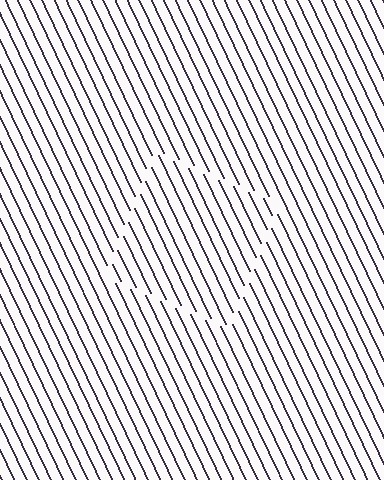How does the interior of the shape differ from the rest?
The interior of the shape contains the same grating, shifted by half a period — the contour is defined by the phase discontinuity where line-ends from the inner and outer gratings abut.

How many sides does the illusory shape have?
4 sides — the line-ends trace a square.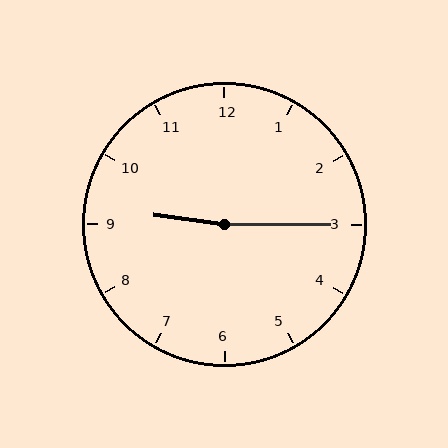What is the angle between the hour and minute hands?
Approximately 172 degrees.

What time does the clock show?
9:15.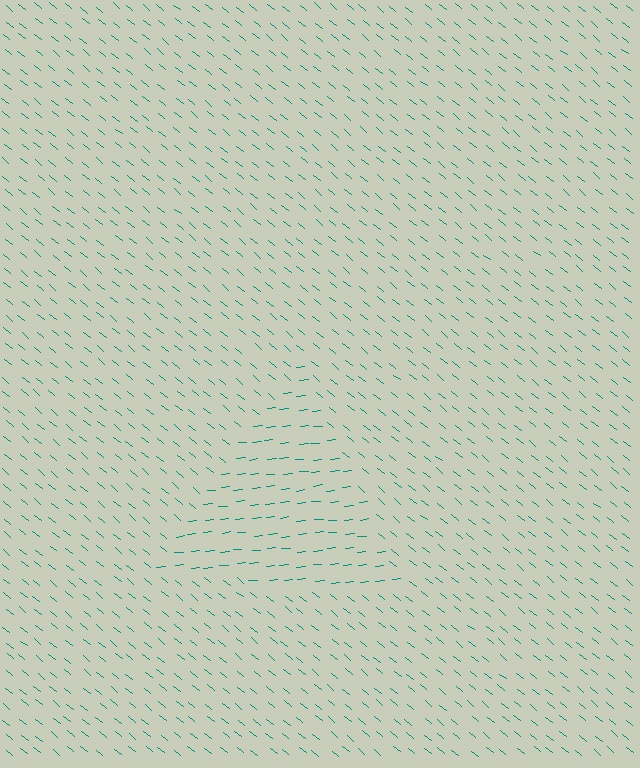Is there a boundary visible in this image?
Yes, there is a texture boundary formed by a change in line orientation.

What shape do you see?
I see a triangle.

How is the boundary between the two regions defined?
The boundary is defined purely by a change in line orientation (approximately 45 degrees difference). All lines are the same color and thickness.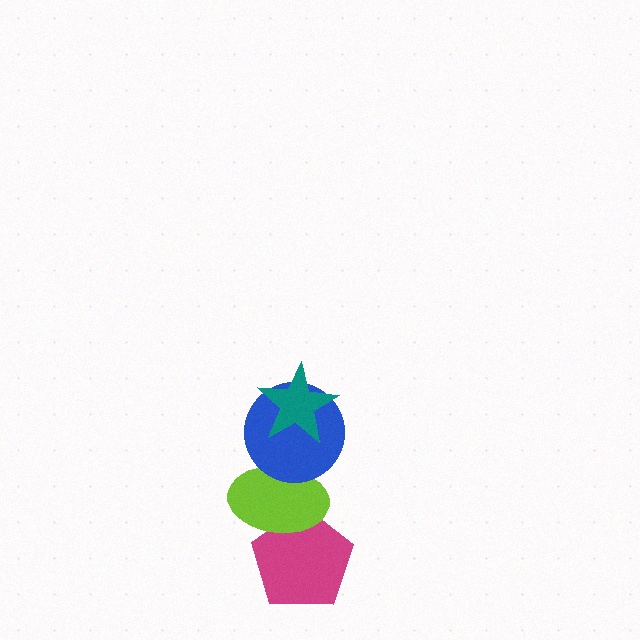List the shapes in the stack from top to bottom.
From top to bottom: the teal star, the blue circle, the lime ellipse, the magenta pentagon.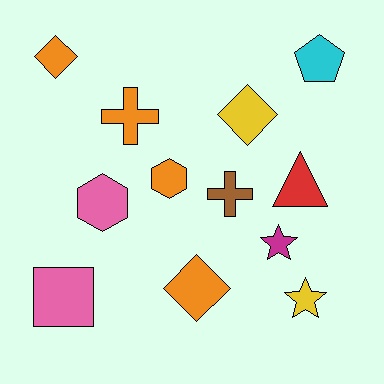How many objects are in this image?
There are 12 objects.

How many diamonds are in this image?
There are 3 diamonds.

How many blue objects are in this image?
There are no blue objects.